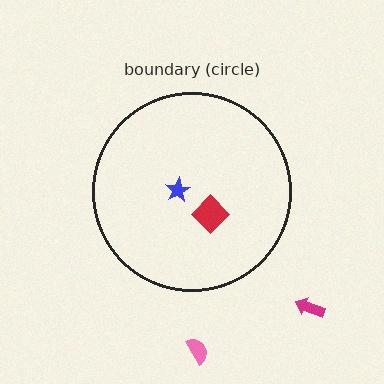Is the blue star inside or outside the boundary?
Inside.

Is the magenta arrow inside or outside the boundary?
Outside.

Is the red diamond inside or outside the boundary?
Inside.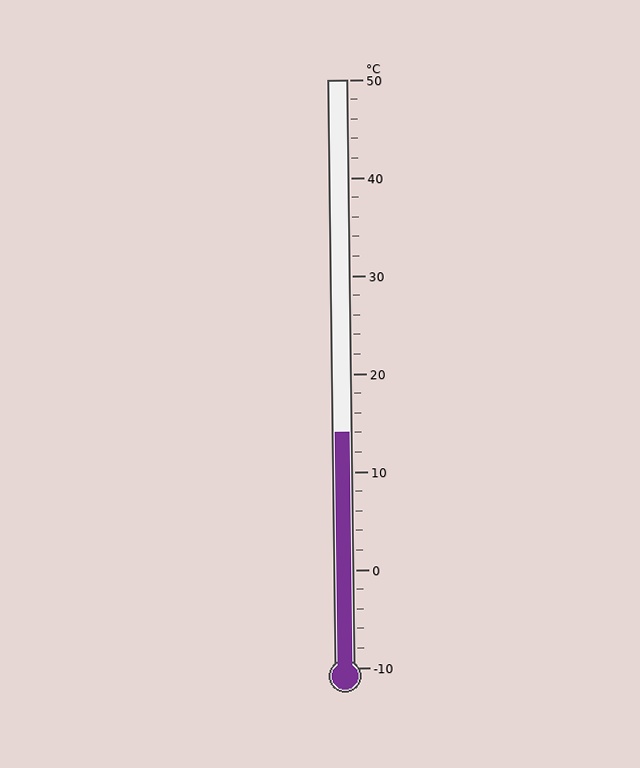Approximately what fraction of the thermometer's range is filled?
The thermometer is filled to approximately 40% of its range.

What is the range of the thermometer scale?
The thermometer scale ranges from -10°C to 50°C.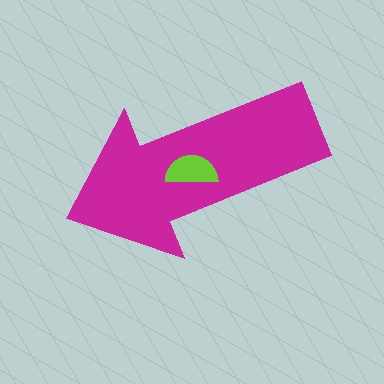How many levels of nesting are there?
2.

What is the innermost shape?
The lime semicircle.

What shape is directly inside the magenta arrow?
The lime semicircle.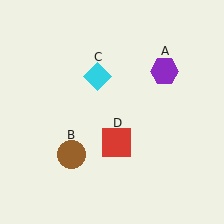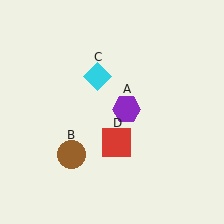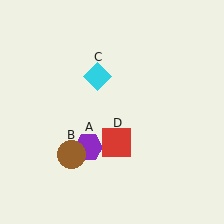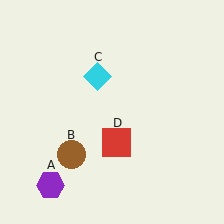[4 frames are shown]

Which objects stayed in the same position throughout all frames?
Brown circle (object B) and cyan diamond (object C) and red square (object D) remained stationary.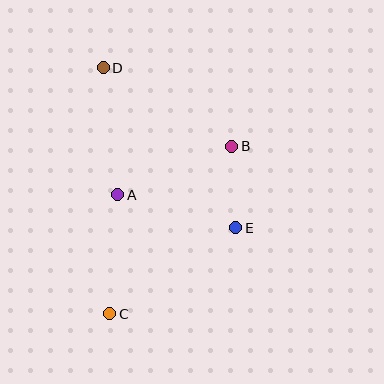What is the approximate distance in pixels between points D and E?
The distance between D and E is approximately 207 pixels.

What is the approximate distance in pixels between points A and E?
The distance between A and E is approximately 122 pixels.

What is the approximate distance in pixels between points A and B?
The distance between A and B is approximately 124 pixels.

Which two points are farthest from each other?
Points C and D are farthest from each other.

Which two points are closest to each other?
Points B and E are closest to each other.